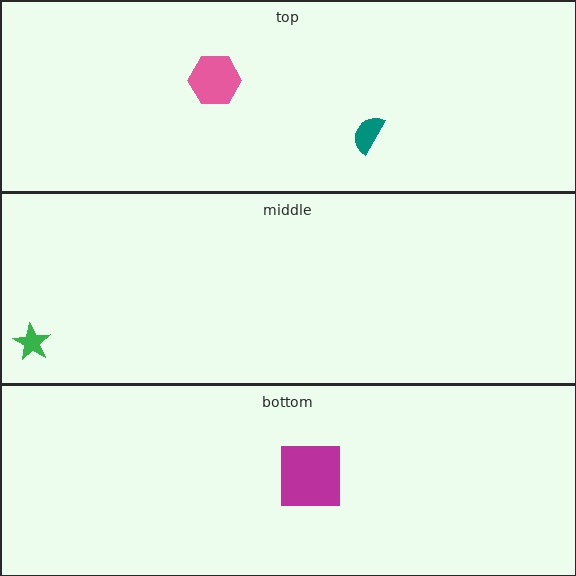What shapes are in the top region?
The pink hexagon, the teal semicircle.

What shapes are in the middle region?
The green star.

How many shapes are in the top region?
2.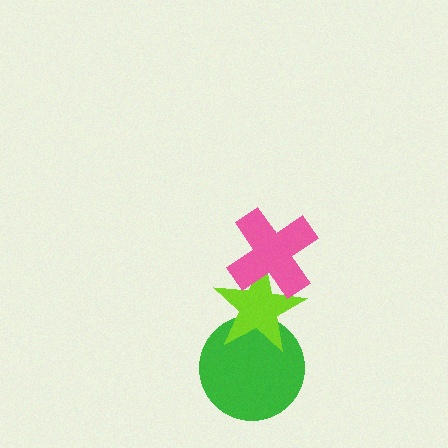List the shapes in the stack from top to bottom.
From top to bottom: the pink cross, the lime star, the green circle.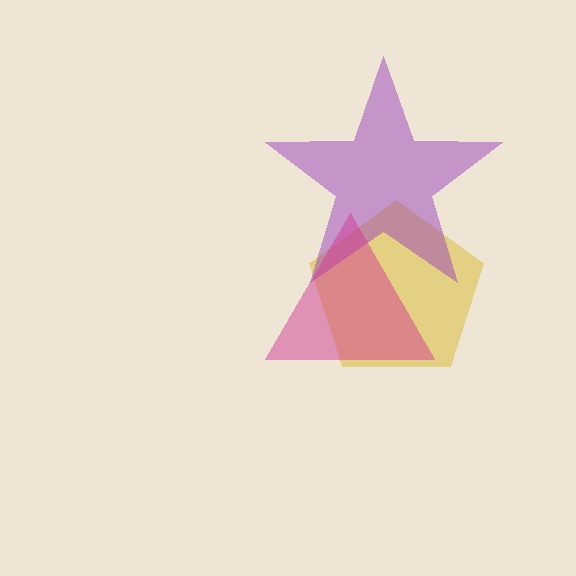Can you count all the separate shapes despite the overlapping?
Yes, there are 3 separate shapes.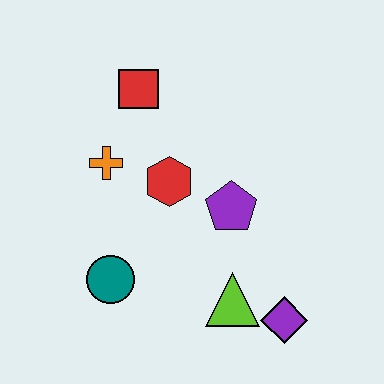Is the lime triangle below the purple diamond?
No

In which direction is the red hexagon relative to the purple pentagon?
The red hexagon is to the left of the purple pentagon.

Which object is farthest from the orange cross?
The purple diamond is farthest from the orange cross.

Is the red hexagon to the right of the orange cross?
Yes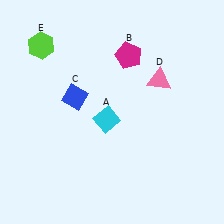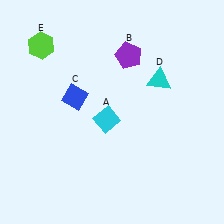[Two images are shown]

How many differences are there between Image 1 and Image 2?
There are 2 differences between the two images.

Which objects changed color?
B changed from magenta to purple. D changed from pink to cyan.